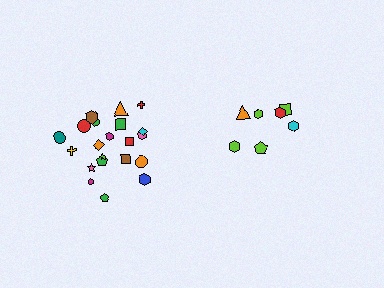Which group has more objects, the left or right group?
The left group.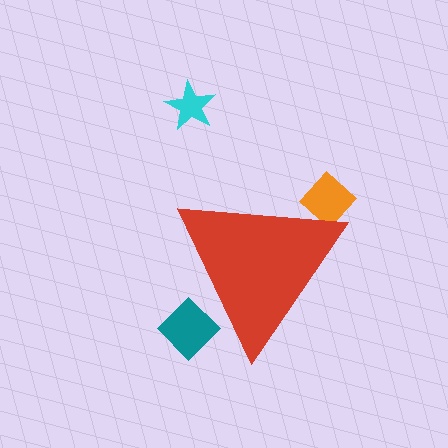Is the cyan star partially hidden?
No, the cyan star is fully visible.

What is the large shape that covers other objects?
A red triangle.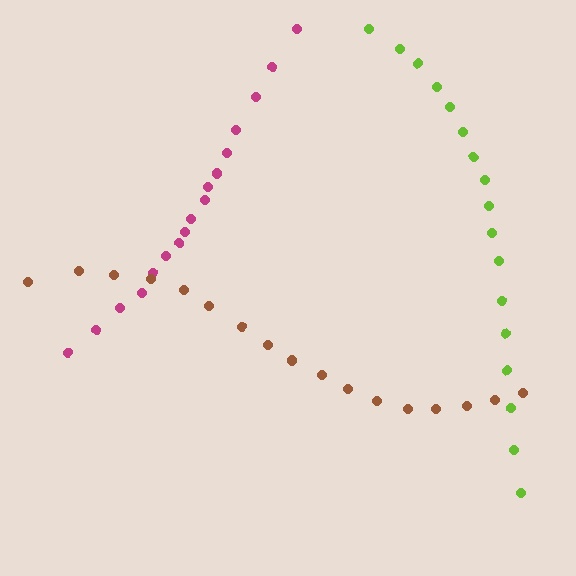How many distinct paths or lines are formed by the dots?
There are 3 distinct paths.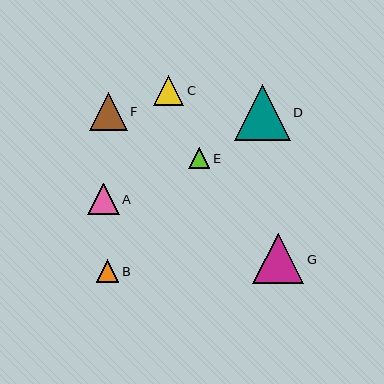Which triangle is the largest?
Triangle D is the largest with a size of approximately 55 pixels.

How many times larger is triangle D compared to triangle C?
Triangle D is approximately 1.8 times the size of triangle C.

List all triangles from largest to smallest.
From largest to smallest: D, G, F, A, C, B, E.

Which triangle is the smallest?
Triangle E is the smallest with a size of approximately 21 pixels.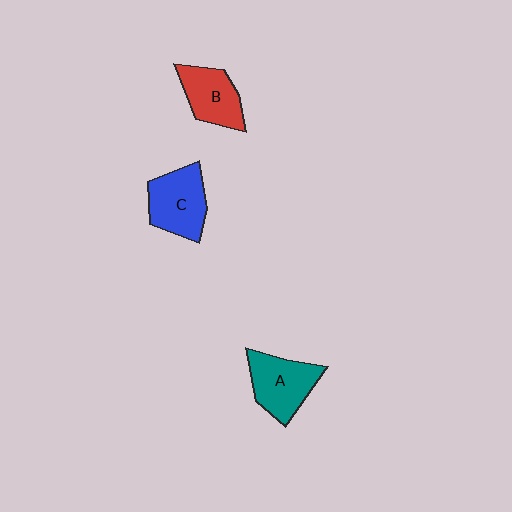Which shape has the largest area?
Shape C (blue).